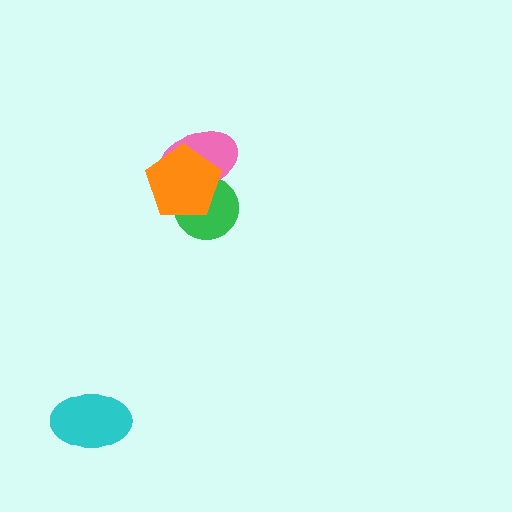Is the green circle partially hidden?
Yes, it is partially covered by another shape.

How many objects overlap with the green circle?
2 objects overlap with the green circle.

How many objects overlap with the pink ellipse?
2 objects overlap with the pink ellipse.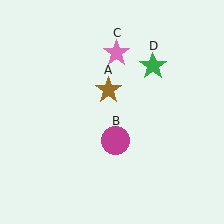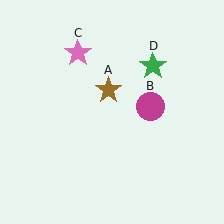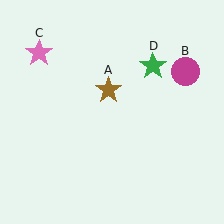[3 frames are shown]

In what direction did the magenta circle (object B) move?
The magenta circle (object B) moved up and to the right.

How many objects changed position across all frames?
2 objects changed position: magenta circle (object B), pink star (object C).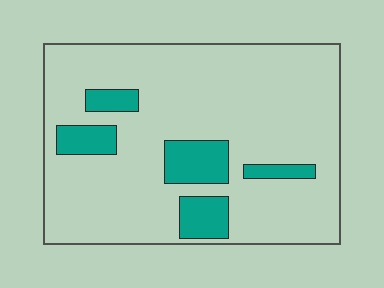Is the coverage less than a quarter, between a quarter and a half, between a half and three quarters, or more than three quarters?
Less than a quarter.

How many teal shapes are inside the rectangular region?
5.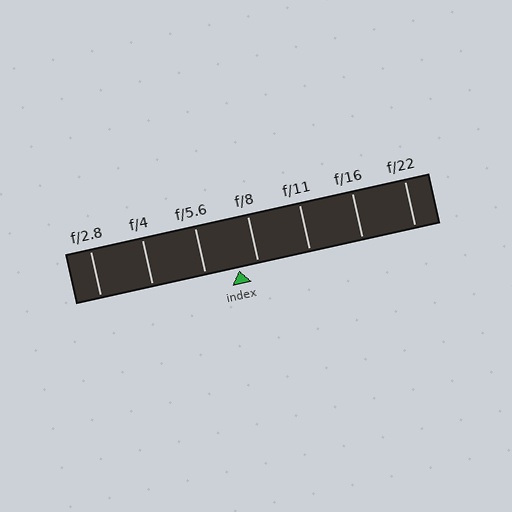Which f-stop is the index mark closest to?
The index mark is closest to f/8.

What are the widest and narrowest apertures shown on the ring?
The widest aperture shown is f/2.8 and the narrowest is f/22.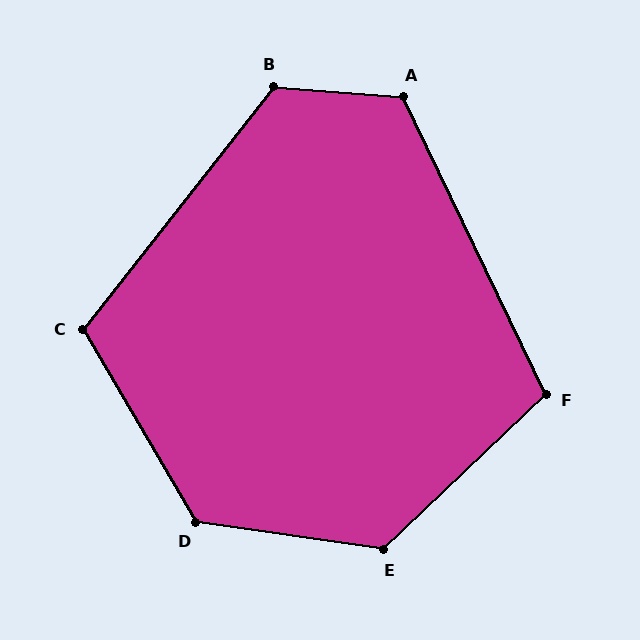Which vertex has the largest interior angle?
D, at approximately 128 degrees.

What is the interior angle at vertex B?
Approximately 124 degrees (obtuse).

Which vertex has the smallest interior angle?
F, at approximately 108 degrees.